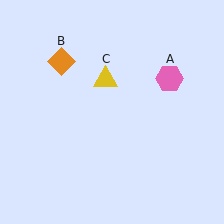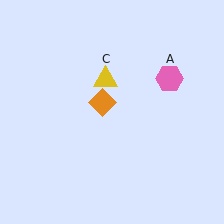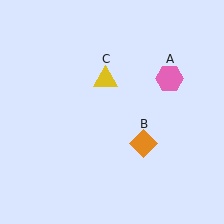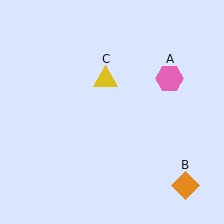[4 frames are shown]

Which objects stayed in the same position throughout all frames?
Pink hexagon (object A) and yellow triangle (object C) remained stationary.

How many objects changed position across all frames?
1 object changed position: orange diamond (object B).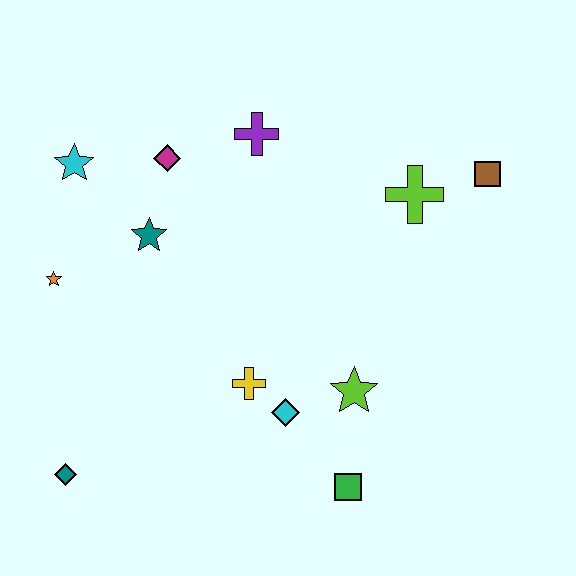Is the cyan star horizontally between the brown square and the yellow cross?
No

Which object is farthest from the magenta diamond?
The green square is farthest from the magenta diamond.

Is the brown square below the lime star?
No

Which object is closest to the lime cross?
The brown square is closest to the lime cross.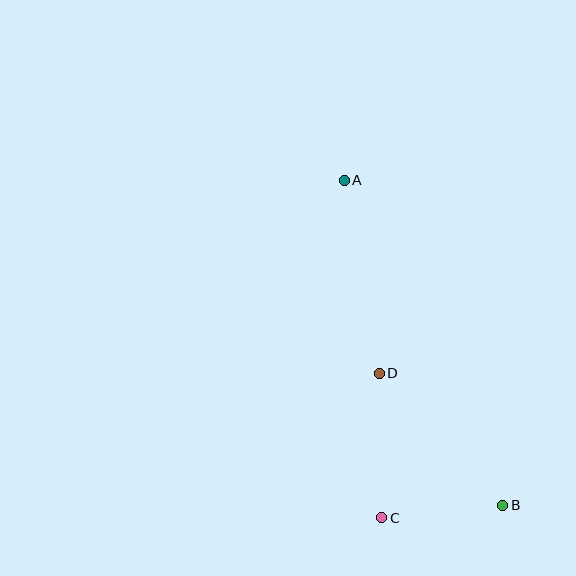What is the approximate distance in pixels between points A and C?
The distance between A and C is approximately 339 pixels.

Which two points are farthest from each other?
Points A and B are farthest from each other.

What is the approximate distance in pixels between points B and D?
The distance between B and D is approximately 181 pixels.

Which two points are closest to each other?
Points B and C are closest to each other.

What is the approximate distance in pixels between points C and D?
The distance between C and D is approximately 145 pixels.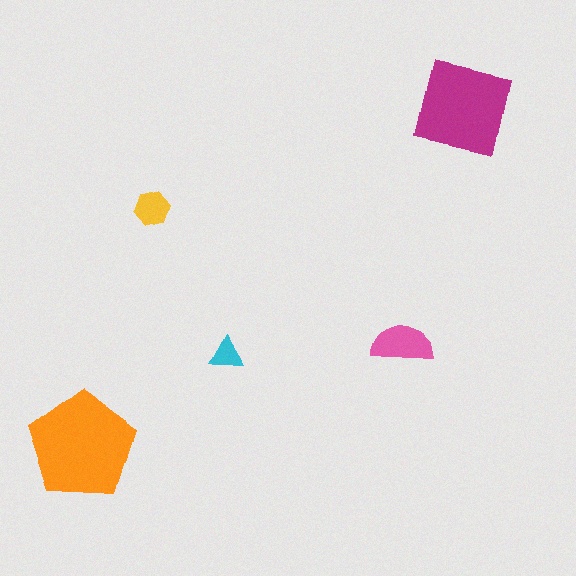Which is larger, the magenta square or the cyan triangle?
The magenta square.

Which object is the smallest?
The cyan triangle.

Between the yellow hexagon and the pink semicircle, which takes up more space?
The pink semicircle.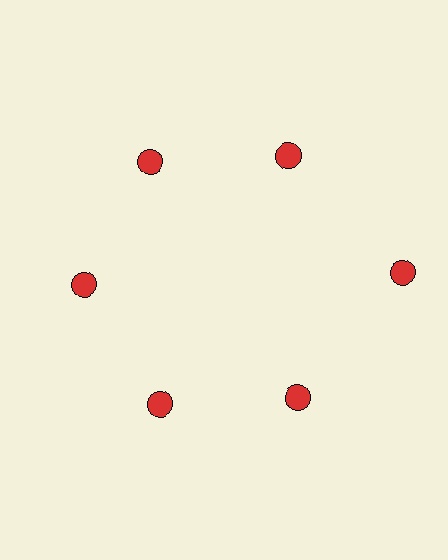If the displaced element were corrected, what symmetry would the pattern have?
It would have 6-fold rotational symmetry — the pattern would map onto itself every 60 degrees.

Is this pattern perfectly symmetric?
No. The 6 red circles are arranged in a ring, but one element near the 3 o'clock position is pushed outward from the center, breaking the 6-fold rotational symmetry.